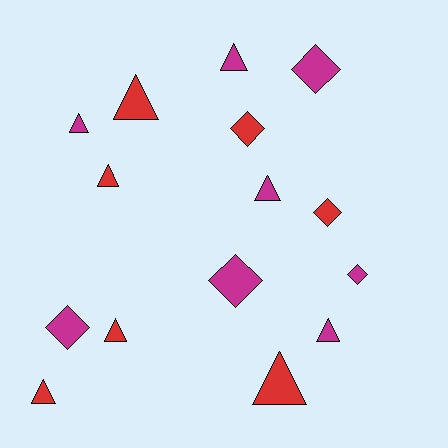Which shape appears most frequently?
Triangle, with 9 objects.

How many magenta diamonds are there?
There are 4 magenta diamonds.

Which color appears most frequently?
Magenta, with 8 objects.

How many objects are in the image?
There are 15 objects.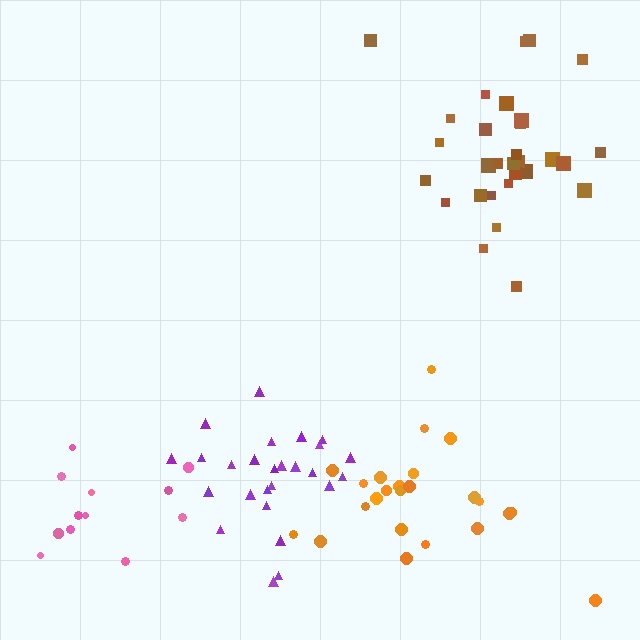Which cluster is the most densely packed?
Purple.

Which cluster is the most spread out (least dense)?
Pink.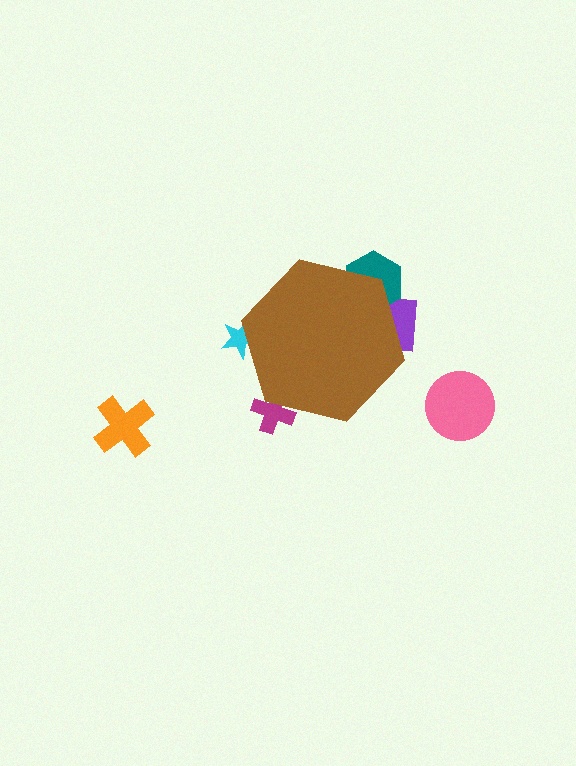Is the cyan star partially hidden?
Yes, the cyan star is partially hidden behind the brown hexagon.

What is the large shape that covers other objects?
A brown hexagon.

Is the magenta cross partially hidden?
Yes, the magenta cross is partially hidden behind the brown hexagon.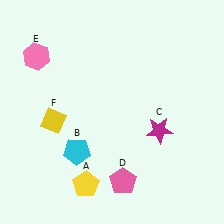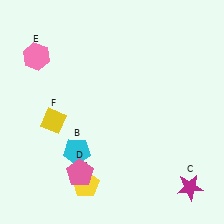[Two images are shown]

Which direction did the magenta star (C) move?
The magenta star (C) moved down.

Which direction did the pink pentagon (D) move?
The pink pentagon (D) moved left.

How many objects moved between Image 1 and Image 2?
2 objects moved between the two images.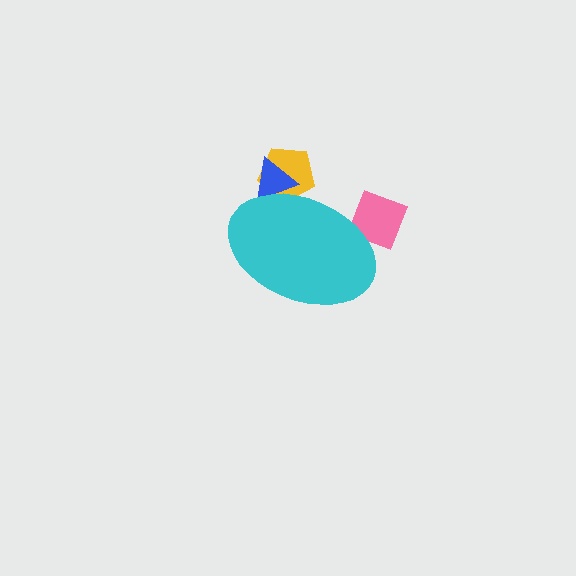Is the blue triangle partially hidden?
Yes, the blue triangle is partially hidden behind the cyan ellipse.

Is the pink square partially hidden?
Yes, the pink square is partially hidden behind the cyan ellipse.